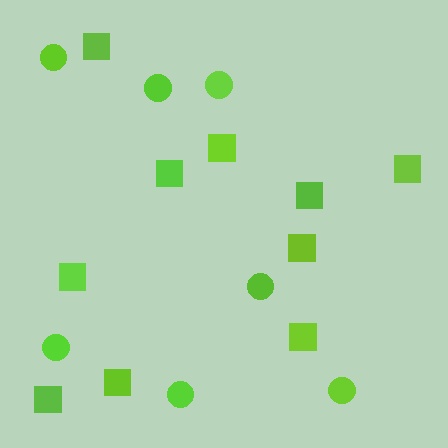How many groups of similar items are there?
There are 2 groups: one group of squares (10) and one group of circles (7).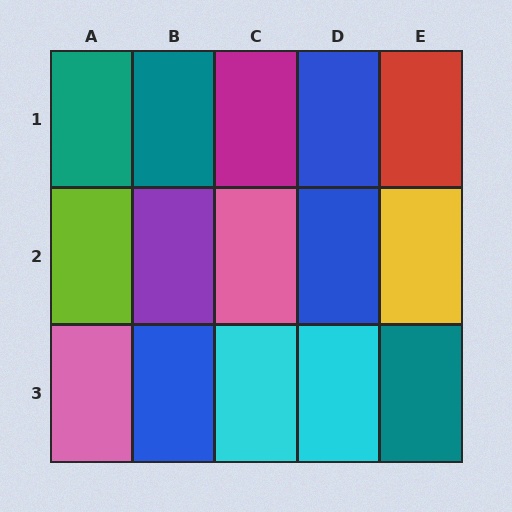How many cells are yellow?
1 cell is yellow.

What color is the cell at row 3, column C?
Cyan.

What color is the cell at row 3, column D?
Cyan.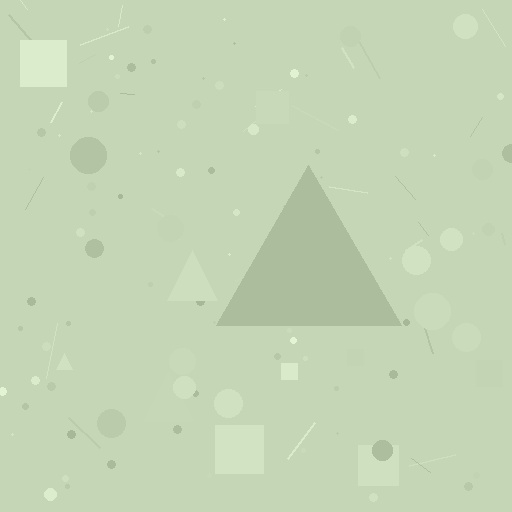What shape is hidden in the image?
A triangle is hidden in the image.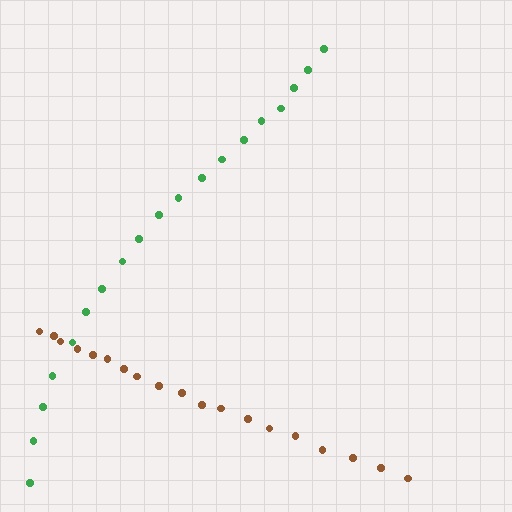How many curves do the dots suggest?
There are 2 distinct paths.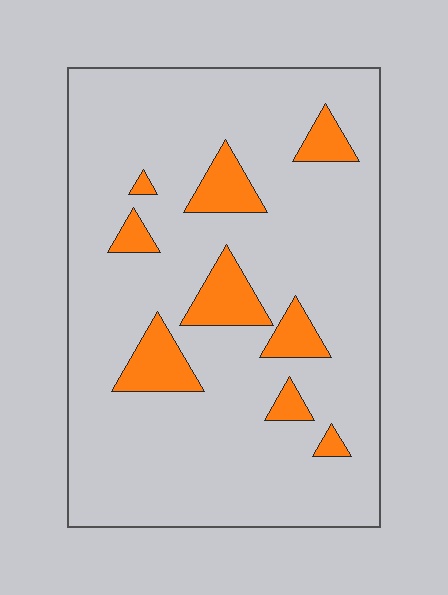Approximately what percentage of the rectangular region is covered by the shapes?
Approximately 15%.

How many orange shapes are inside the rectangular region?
9.